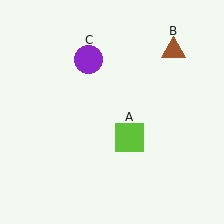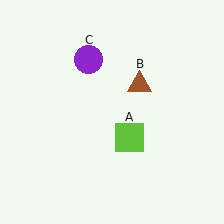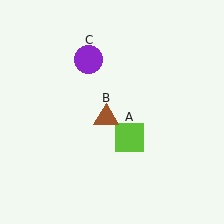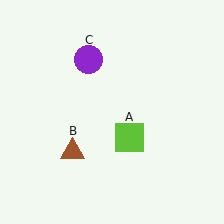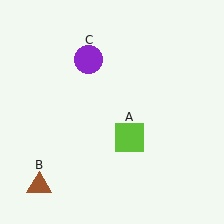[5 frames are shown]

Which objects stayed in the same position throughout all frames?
Lime square (object A) and purple circle (object C) remained stationary.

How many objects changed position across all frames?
1 object changed position: brown triangle (object B).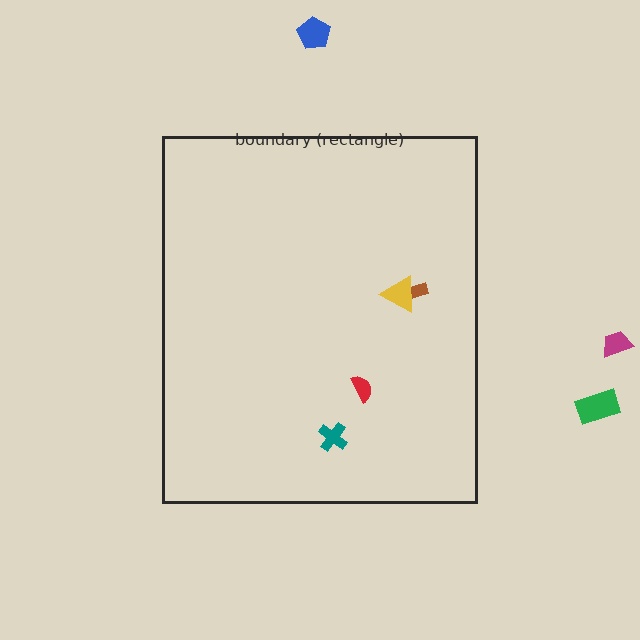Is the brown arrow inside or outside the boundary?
Inside.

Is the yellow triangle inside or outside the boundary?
Inside.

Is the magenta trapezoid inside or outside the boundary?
Outside.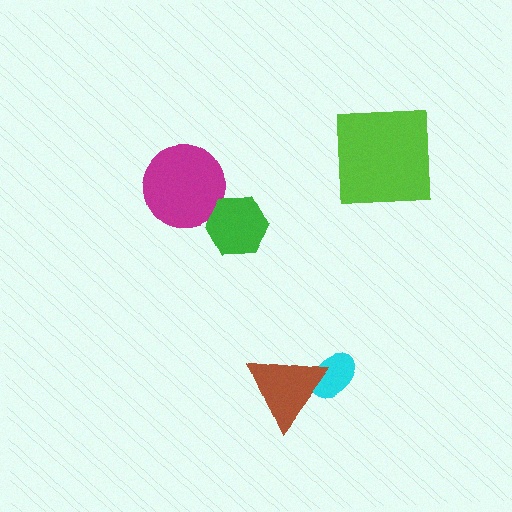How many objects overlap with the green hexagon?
1 object overlaps with the green hexagon.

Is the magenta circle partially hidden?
Yes, it is partially covered by another shape.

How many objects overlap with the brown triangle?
1 object overlaps with the brown triangle.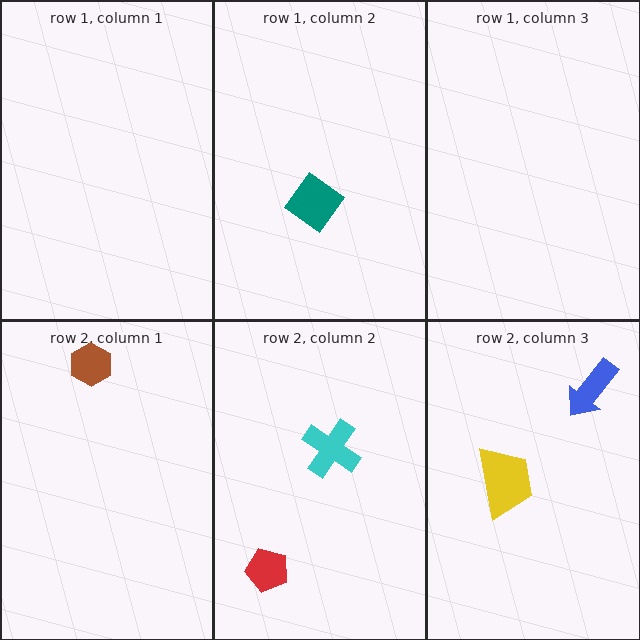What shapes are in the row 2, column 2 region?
The cyan cross, the red pentagon.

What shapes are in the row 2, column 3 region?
The blue arrow, the yellow trapezoid.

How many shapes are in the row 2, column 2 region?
2.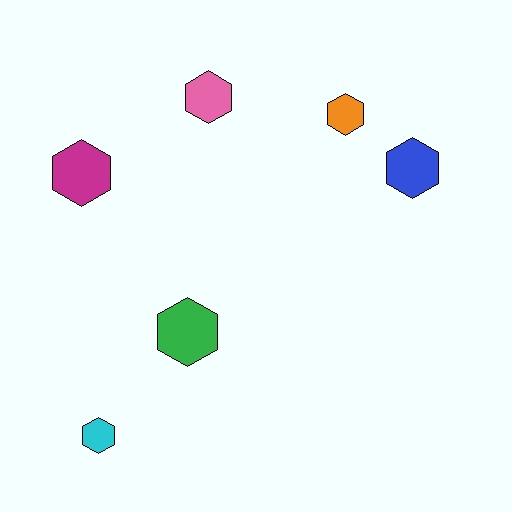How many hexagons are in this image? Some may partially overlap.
There are 6 hexagons.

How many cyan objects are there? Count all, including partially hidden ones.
There is 1 cyan object.